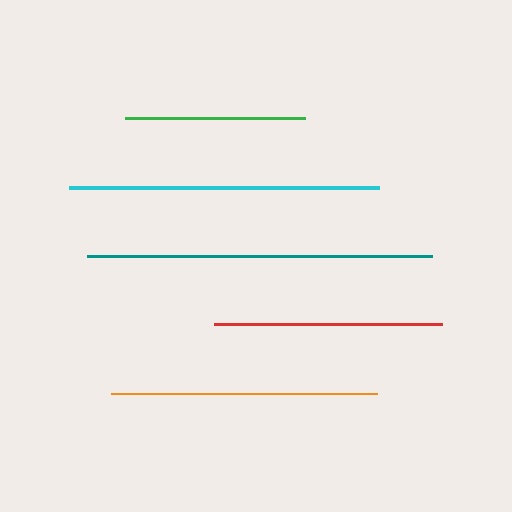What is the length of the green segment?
The green segment is approximately 181 pixels long.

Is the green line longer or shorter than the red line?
The red line is longer than the green line.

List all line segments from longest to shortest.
From longest to shortest: teal, cyan, orange, red, green.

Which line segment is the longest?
The teal line is the longest at approximately 345 pixels.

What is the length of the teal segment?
The teal segment is approximately 345 pixels long.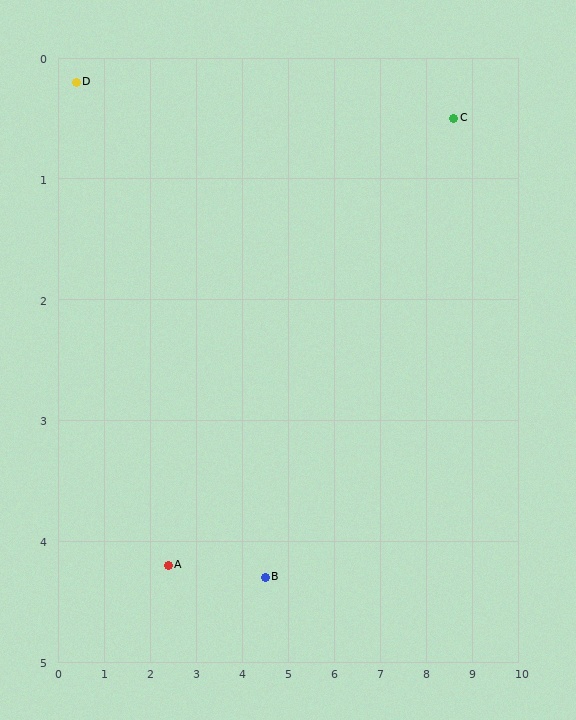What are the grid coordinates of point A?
Point A is at approximately (2.4, 4.2).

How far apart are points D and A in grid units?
Points D and A are about 4.5 grid units apart.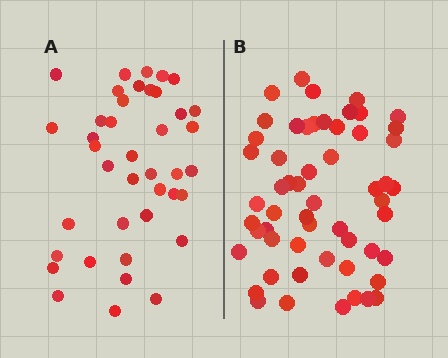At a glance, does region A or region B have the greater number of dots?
Region B (the right region) has more dots.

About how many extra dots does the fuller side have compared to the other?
Region B has approximately 15 more dots than region A.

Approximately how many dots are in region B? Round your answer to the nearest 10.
About 60 dots. (The exact count is 56, which rounds to 60.)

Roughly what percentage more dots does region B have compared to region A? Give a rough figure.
About 40% more.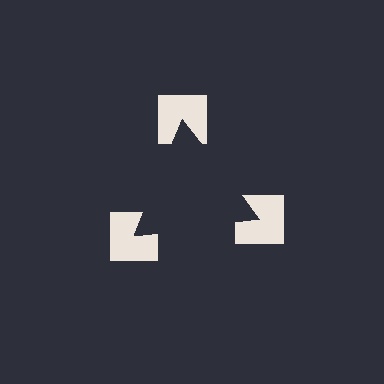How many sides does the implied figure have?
3 sides.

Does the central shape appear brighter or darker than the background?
It typically appears slightly darker than the background, even though no actual brightness change is drawn.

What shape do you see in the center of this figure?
An illusory triangle — its edges are inferred from the aligned wedge cuts in the notched squares, not physically drawn.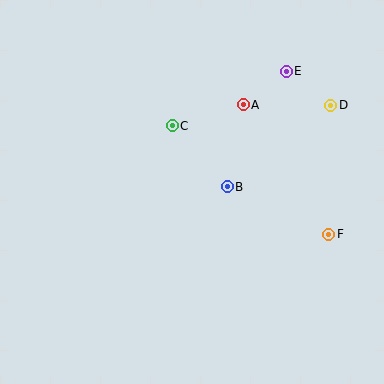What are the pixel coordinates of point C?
Point C is at (172, 126).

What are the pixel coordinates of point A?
Point A is at (243, 105).